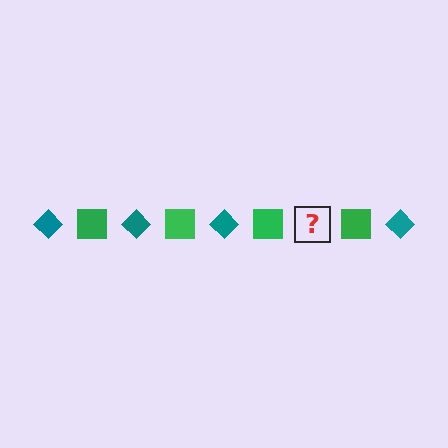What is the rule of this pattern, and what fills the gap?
The rule is that the pattern alternates between teal diamond and green square. The gap should be filled with a teal diamond.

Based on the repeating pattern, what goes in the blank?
The blank should be a teal diamond.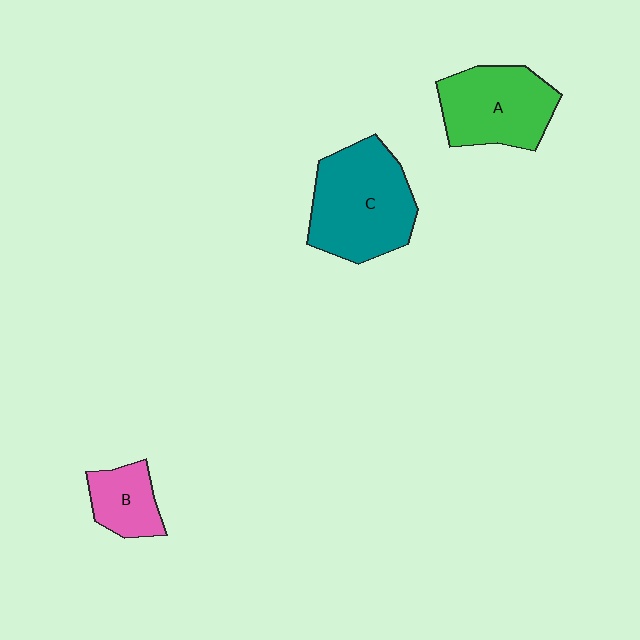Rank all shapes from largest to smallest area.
From largest to smallest: C (teal), A (green), B (pink).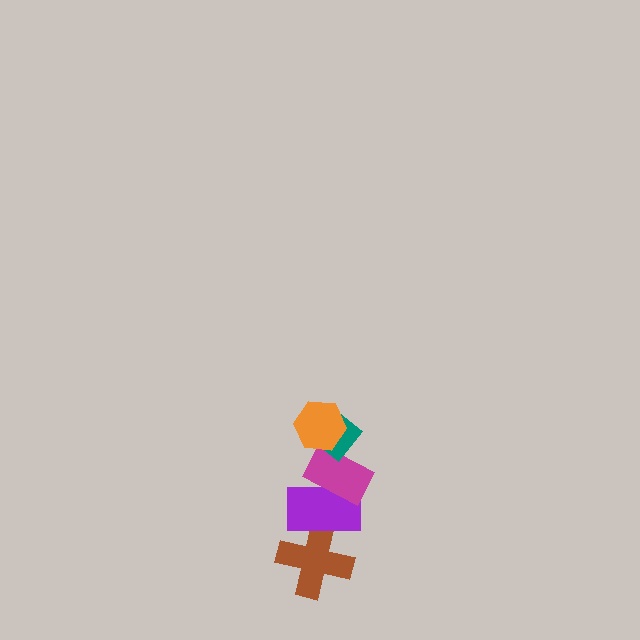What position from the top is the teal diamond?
The teal diamond is 2nd from the top.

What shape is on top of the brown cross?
The purple rectangle is on top of the brown cross.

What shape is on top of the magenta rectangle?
The teal diamond is on top of the magenta rectangle.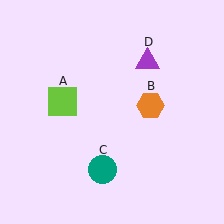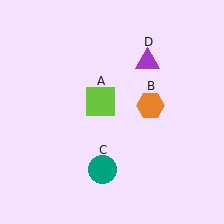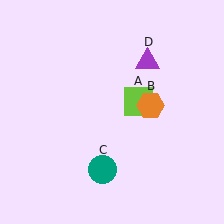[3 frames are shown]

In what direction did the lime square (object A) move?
The lime square (object A) moved right.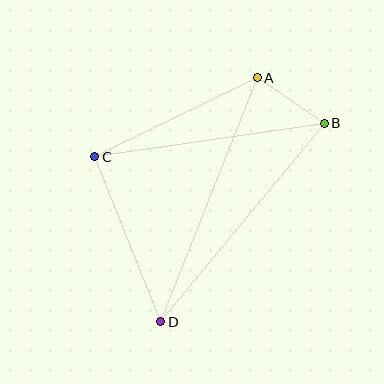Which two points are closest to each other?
Points A and B are closest to each other.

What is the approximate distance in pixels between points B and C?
The distance between B and C is approximately 232 pixels.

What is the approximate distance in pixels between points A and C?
The distance between A and C is approximately 180 pixels.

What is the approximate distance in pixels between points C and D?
The distance between C and D is approximately 178 pixels.